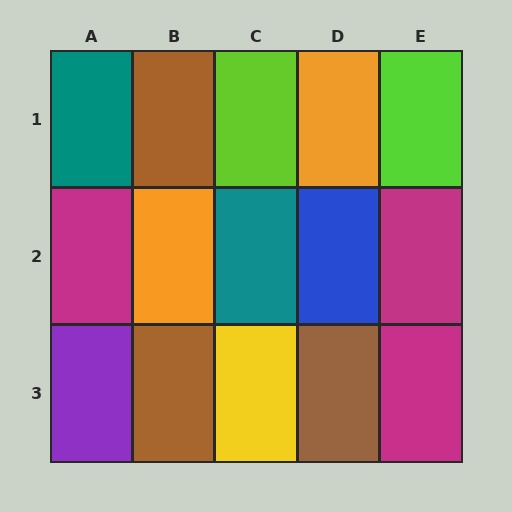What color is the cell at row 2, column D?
Blue.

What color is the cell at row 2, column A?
Magenta.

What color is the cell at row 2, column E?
Magenta.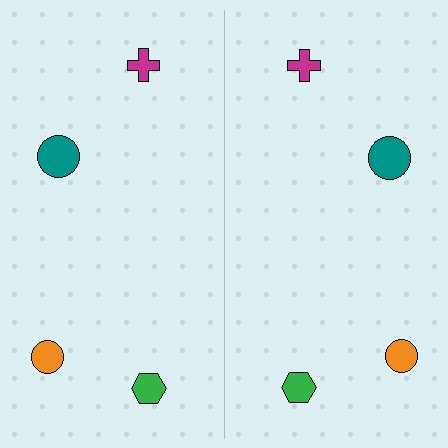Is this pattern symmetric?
Yes, this pattern has bilateral (reflection) symmetry.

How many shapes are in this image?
There are 8 shapes in this image.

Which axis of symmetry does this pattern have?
The pattern has a vertical axis of symmetry running through the center of the image.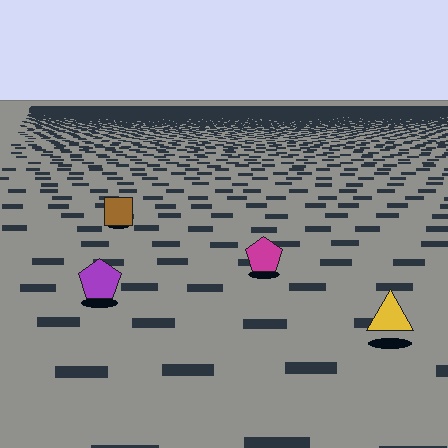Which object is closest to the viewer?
The yellow triangle is closest. The texture marks near it are larger and more spread out.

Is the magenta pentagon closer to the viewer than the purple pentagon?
No. The purple pentagon is closer — you can tell from the texture gradient: the ground texture is coarser near it.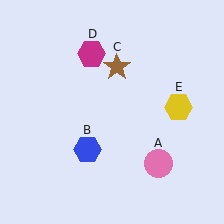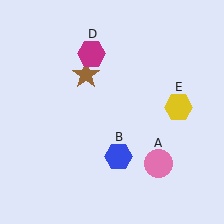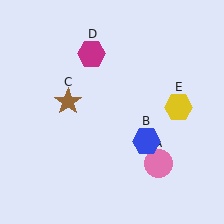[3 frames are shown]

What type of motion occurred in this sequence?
The blue hexagon (object B), brown star (object C) rotated counterclockwise around the center of the scene.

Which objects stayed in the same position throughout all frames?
Pink circle (object A) and magenta hexagon (object D) and yellow hexagon (object E) remained stationary.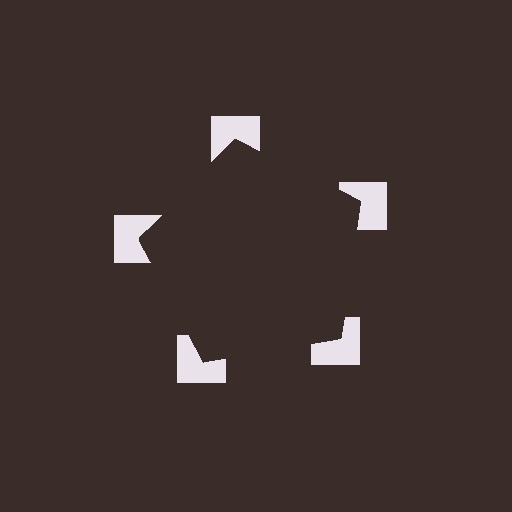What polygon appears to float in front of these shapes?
An illusory pentagon — its edges are inferred from the aligned wedge cuts in the notched squares, not physically drawn.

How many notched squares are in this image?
There are 5 — one at each vertex of the illusory pentagon.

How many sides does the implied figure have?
5 sides.